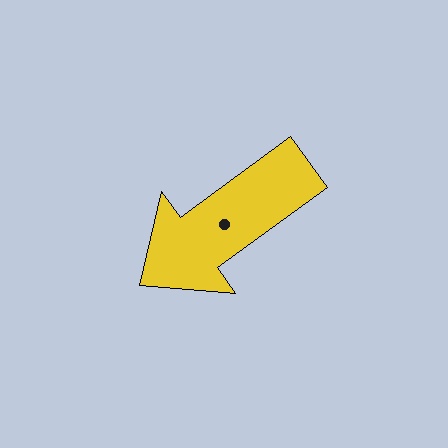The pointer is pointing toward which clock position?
Roughly 8 o'clock.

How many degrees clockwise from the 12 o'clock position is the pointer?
Approximately 234 degrees.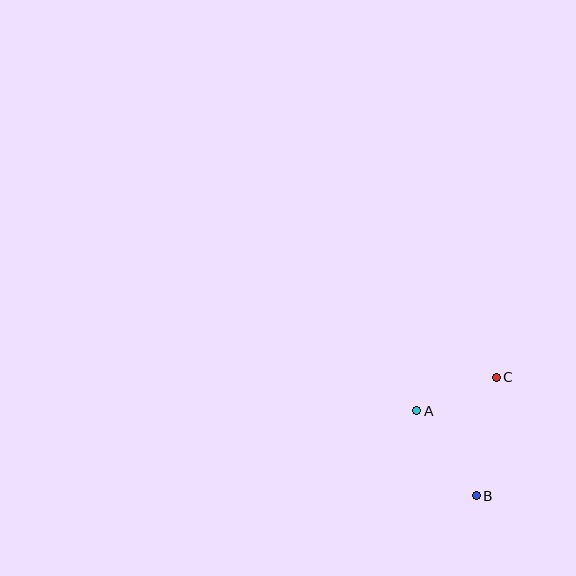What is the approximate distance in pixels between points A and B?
The distance between A and B is approximately 103 pixels.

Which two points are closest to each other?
Points A and C are closest to each other.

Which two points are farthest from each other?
Points B and C are farthest from each other.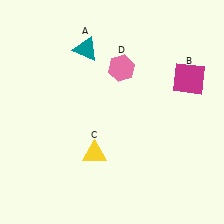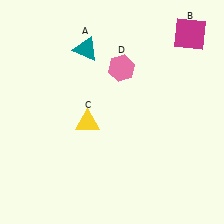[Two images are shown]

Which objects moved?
The objects that moved are: the magenta square (B), the yellow triangle (C).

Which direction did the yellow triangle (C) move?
The yellow triangle (C) moved up.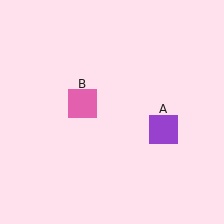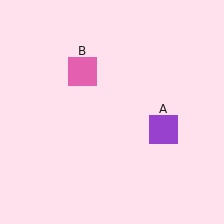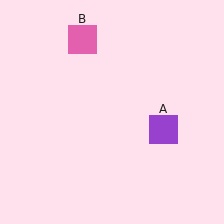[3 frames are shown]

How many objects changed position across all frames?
1 object changed position: pink square (object B).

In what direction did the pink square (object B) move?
The pink square (object B) moved up.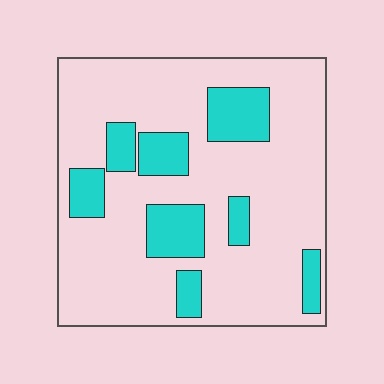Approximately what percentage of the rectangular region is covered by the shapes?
Approximately 20%.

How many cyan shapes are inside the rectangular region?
8.